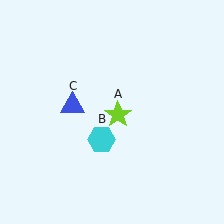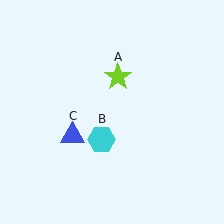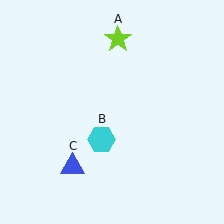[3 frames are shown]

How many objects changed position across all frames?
2 objects changed position: lime star (object A), blue triangle (object C).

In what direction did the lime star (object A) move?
The lime star (object A) moved up.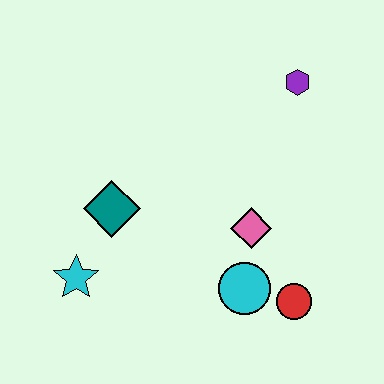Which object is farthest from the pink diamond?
The cyan star is farthest from the pink diamond.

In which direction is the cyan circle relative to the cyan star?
The cyan circle is to the right of the cyan star.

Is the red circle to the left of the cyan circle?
No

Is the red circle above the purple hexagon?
No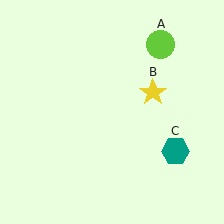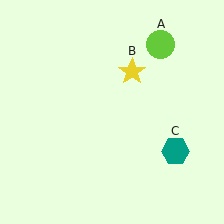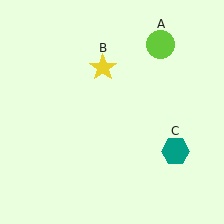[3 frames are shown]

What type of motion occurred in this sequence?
The yellow star (object B) rotated counterclockwise around the center of the scene.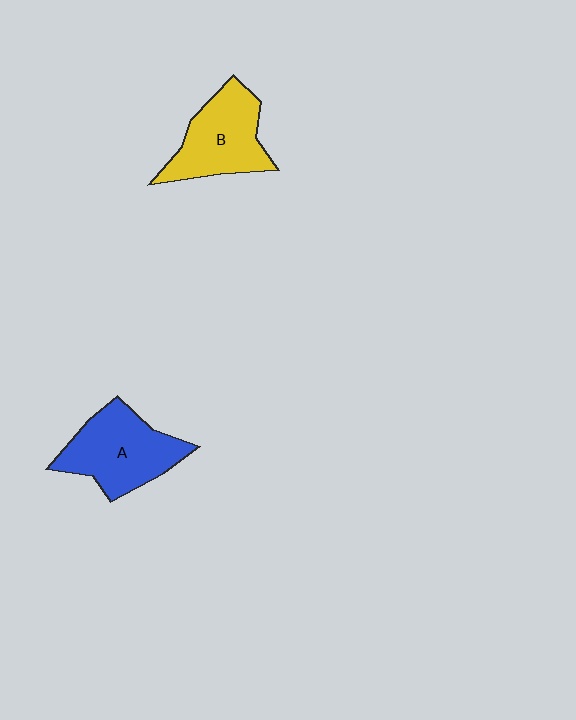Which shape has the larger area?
Shape A (blue).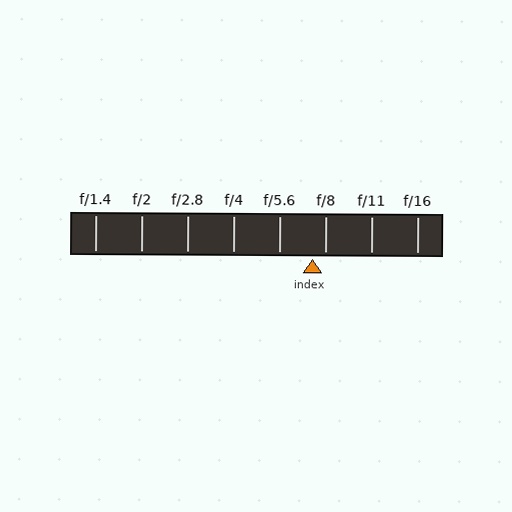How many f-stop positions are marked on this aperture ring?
There are 8 f-stop positions marked.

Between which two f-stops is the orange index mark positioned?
The index mark is between f/5.6 and f/8.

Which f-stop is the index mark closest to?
The index mark is closest to f/8.